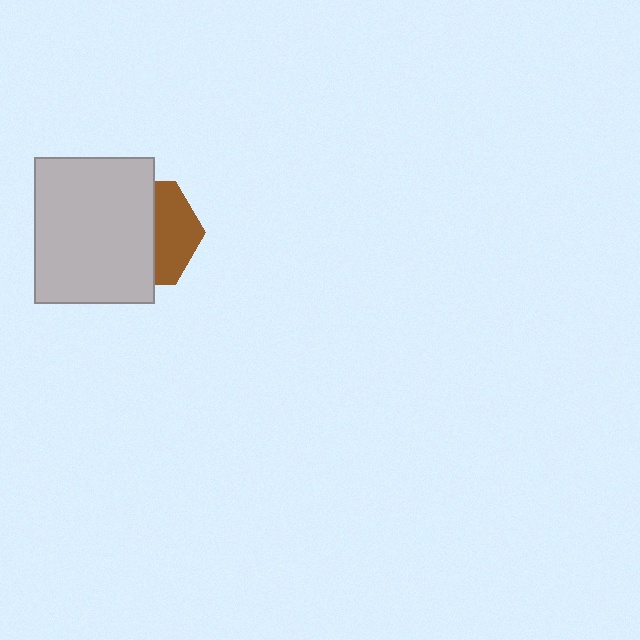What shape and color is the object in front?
The object in front is a light gray rectangle.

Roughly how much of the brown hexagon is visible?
A small part of it is visible (roughly 39%).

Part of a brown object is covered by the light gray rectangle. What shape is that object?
It is a hexagon.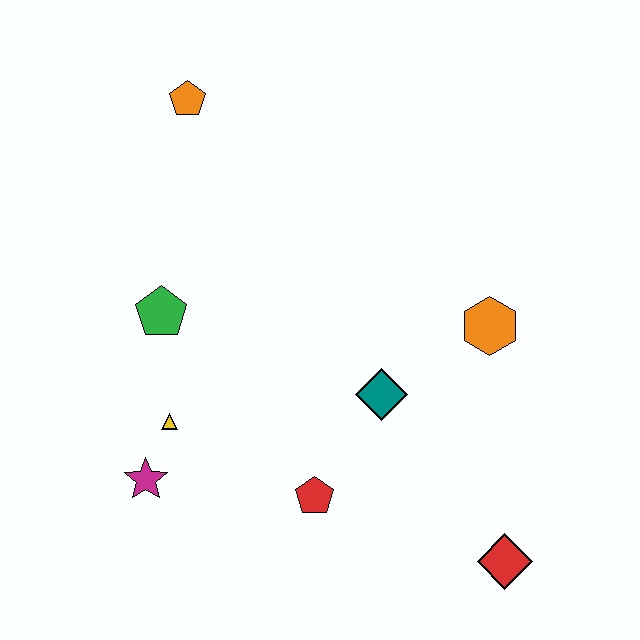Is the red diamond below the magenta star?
Yes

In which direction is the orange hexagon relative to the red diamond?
The orange hexagon is above the red diamond.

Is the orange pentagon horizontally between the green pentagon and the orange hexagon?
Yes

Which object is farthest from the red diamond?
The orange pentagon is farthest from the red diamond.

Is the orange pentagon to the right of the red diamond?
No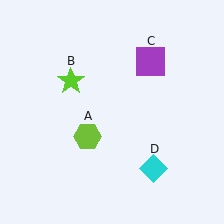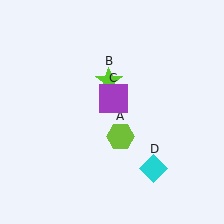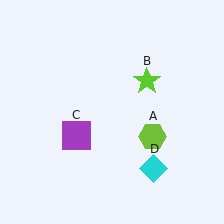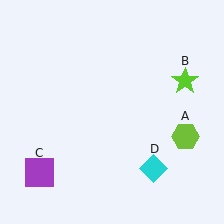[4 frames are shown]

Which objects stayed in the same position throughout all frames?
Cyan diamond (object D) remained stationary.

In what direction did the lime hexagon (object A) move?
The lime hexagon (object A) moved right.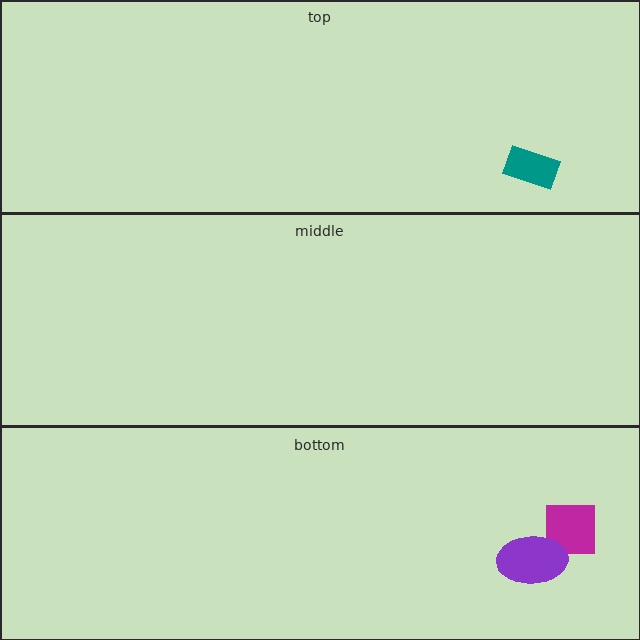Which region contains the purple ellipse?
The bottom region.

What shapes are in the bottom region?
The magenta square, the purple ellipse.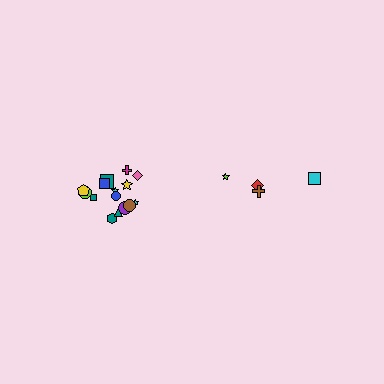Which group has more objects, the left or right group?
The left group.